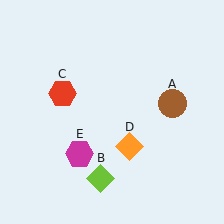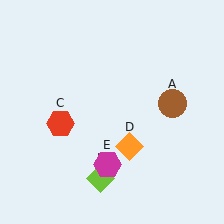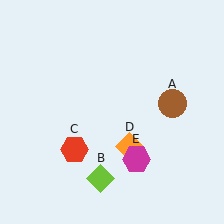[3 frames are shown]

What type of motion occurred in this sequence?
The red hexagon (object C), magenta hexagon (object E) rotated counterclockwise around the center of the scene.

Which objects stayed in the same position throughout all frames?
Brown circle (object A) and lime diamond (object B) and orange diamond (object D) remained stationary.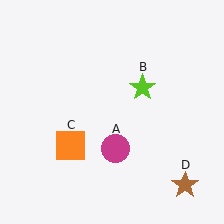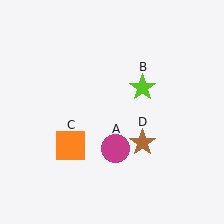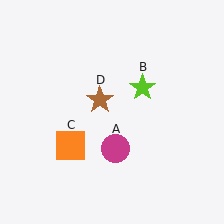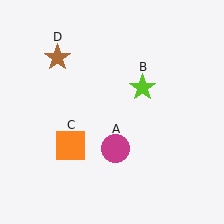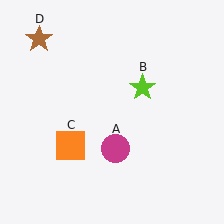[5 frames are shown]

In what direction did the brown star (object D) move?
The brown star (object D) moved up and to the left.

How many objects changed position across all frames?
1 object changed position: brown star (object D).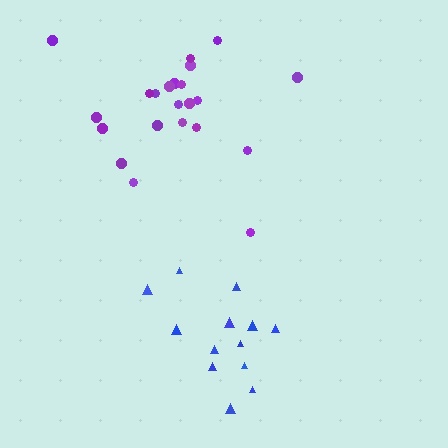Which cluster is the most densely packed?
Blue.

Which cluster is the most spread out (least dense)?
Purple.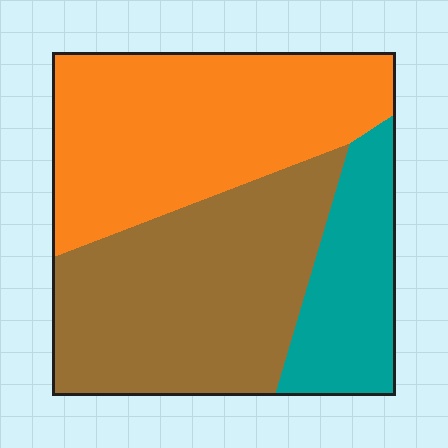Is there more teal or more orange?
Orange.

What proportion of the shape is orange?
Orange covers around 40% of the shape.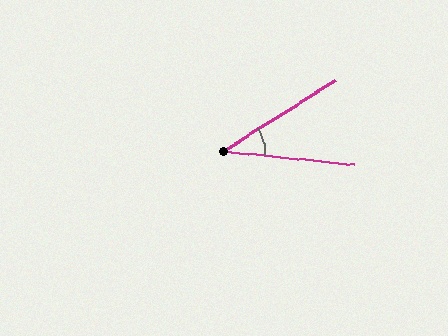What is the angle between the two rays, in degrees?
Approximately 38 degrees.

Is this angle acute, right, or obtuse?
It is acute.